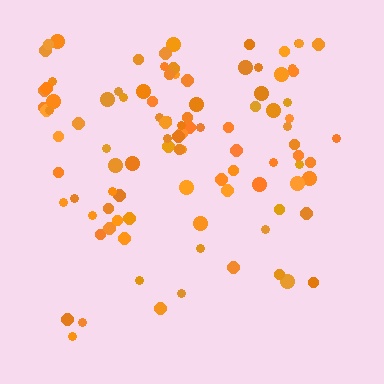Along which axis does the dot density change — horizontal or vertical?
Vertical.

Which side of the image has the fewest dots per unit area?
The bottom.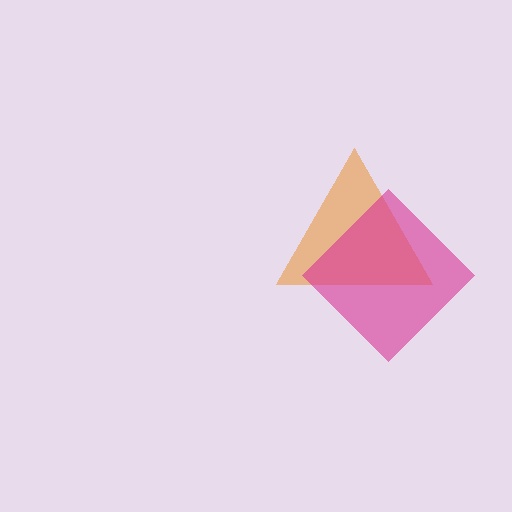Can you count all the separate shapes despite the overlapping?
Yes, there are 2 separate shapes.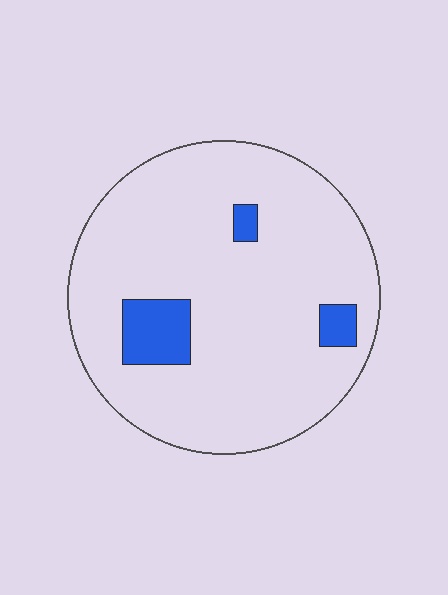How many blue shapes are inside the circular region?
3.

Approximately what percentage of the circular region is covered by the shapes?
Approximately 10%.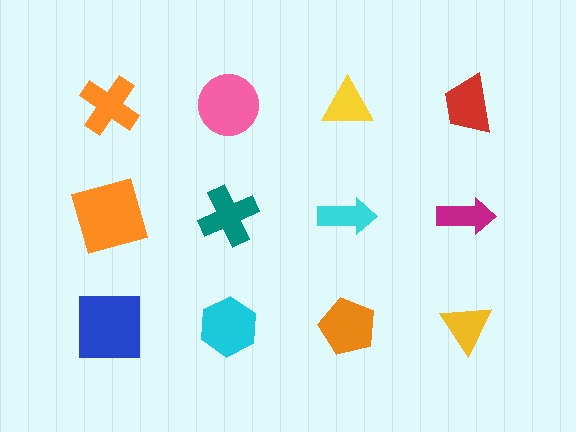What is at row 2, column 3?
A cyan arrow.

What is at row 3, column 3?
An orange pentagon.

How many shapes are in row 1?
4 shapes.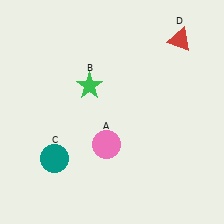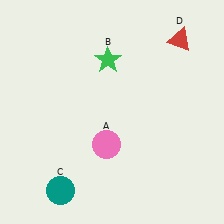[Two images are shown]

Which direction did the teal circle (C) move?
The teal circle (C) moved down.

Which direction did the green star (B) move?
The green star (B) moved up.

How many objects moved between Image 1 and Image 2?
2 objects moved between the two images.